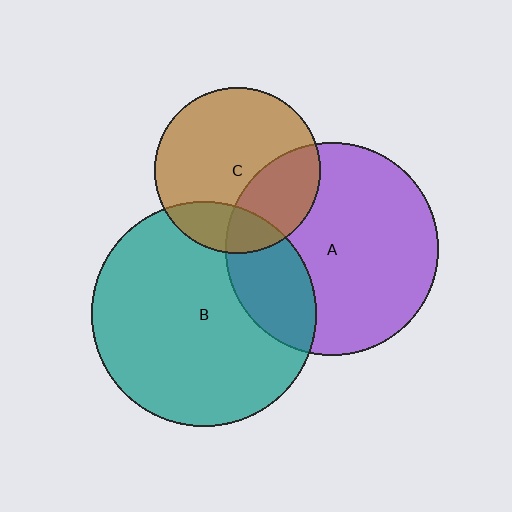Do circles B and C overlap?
Yes.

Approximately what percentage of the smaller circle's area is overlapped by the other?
Approximately 20%.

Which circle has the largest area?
Circle B (teal).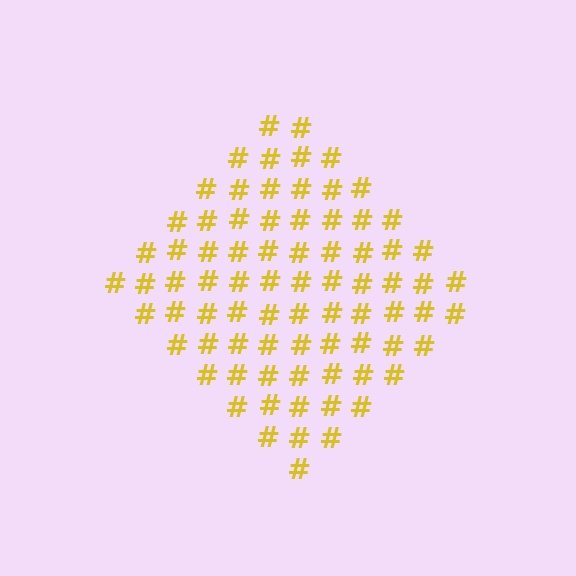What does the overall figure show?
The overall figure shows a diamond.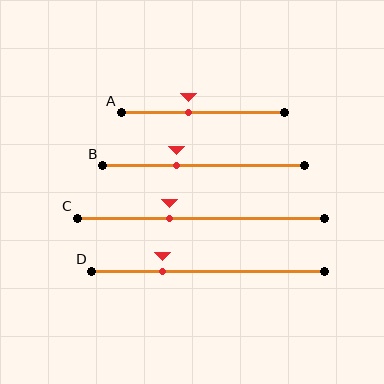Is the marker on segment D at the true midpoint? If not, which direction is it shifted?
No, the marker on segment D is shifted to the left by about 19% of the segment length.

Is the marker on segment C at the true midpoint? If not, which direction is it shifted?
No, the marker on segment C is shifted to the left by about 12% of the segment length.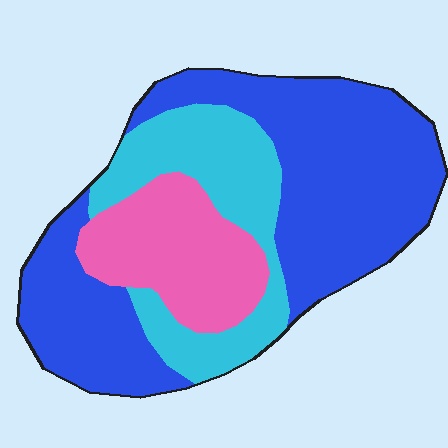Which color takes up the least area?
Pink, at roughly 20%.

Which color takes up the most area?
Blue, at roughly 55%.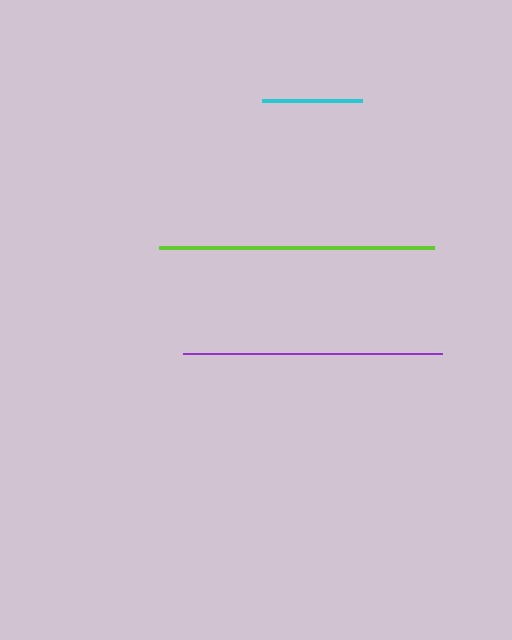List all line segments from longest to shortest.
From longest to shortest: lime, purple, cyan.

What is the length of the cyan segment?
The cyan segment is approximately 100 pixels long.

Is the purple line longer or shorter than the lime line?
The lime line is longer than the purple line.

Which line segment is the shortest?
The cyan line is the shortest at approximately 100 pixels.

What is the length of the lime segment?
The lime segment is approximately 274 pixels long.